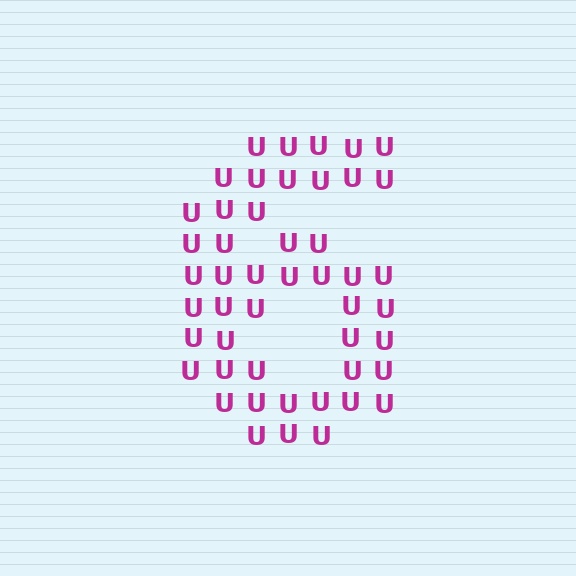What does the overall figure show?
The overall figure shows the digit 6.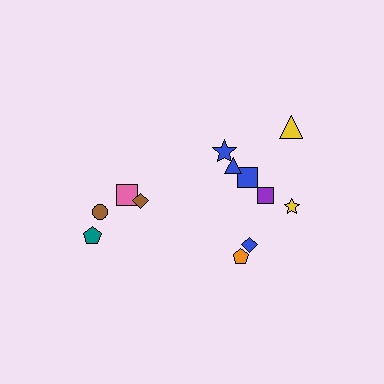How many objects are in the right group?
There are 8 objects.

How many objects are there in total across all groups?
There are 12 objects.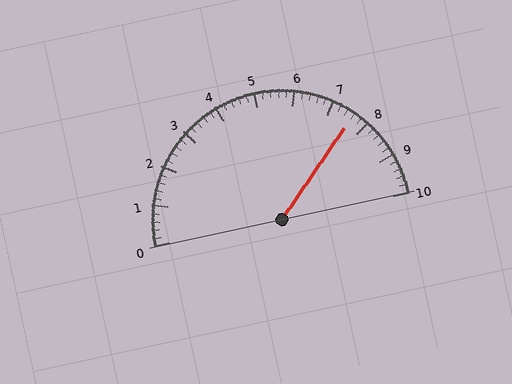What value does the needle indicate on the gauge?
The needle indicates approximately 7.6.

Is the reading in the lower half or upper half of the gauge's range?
The reading is in the upper half of the range (0 to 10).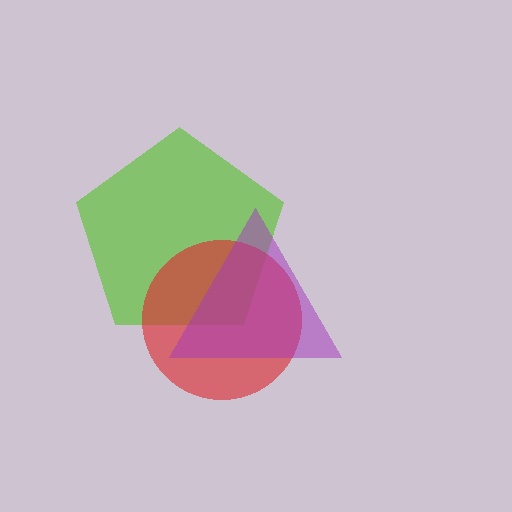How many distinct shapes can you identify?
There are 3 distinct shapes: a lime pentagon, a red circle, a purple triangle.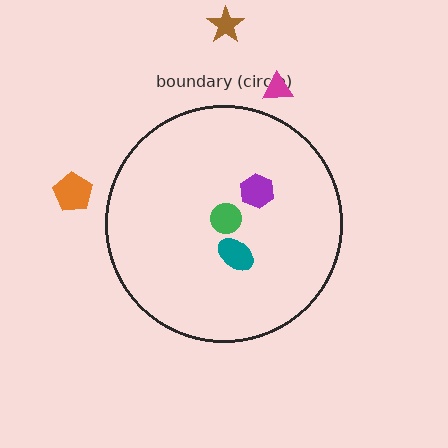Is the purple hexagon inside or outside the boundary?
Inside.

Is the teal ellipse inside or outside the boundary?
Inside.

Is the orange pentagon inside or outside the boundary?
Outside.